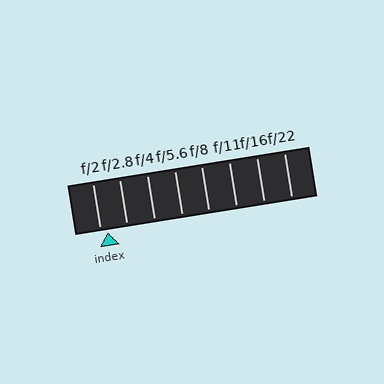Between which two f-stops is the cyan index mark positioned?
The index mark is between f/2 and f/2.8.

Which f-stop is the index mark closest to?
The index mark is closest to f/2.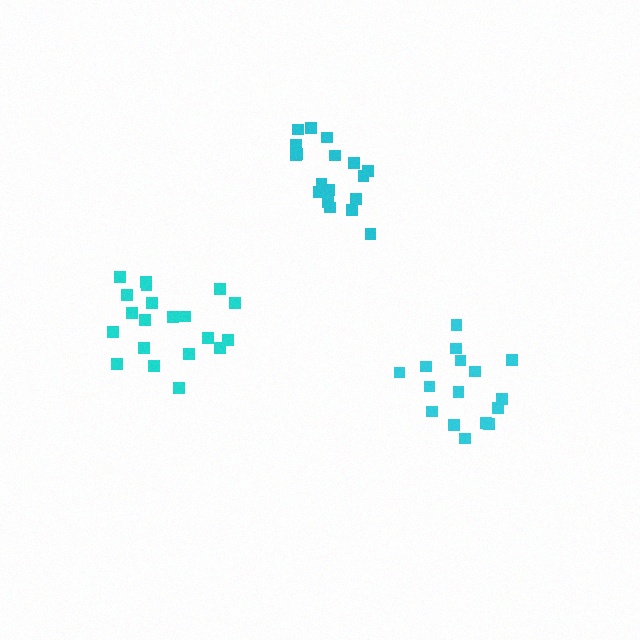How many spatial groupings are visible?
There are 3 spatial groupings.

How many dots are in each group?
Group 1: 18 dots, Group 2: 20 dots, Group 3: 16 dots (54 total).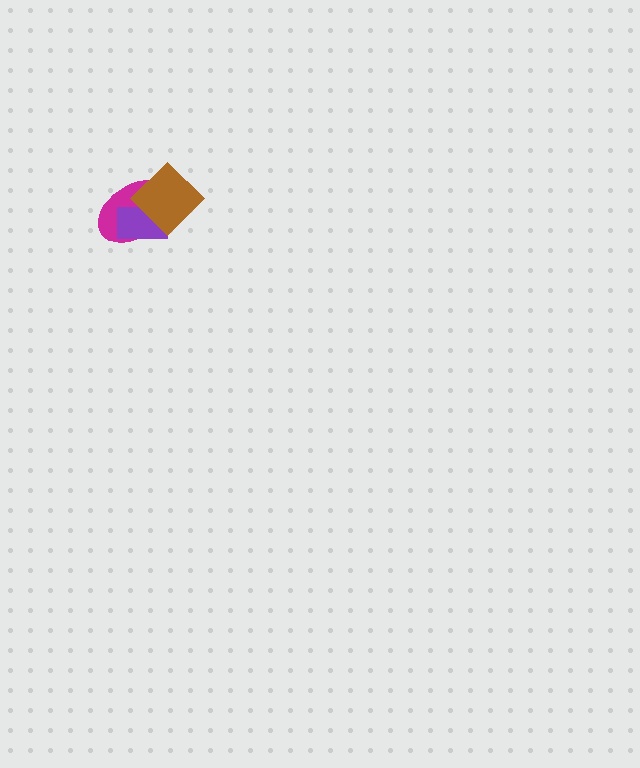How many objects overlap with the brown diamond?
2 objects overlap with the brown diamond.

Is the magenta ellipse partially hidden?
Yes, it is partially covered by another shape.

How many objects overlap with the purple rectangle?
2 objects overlap with the purple rectangle.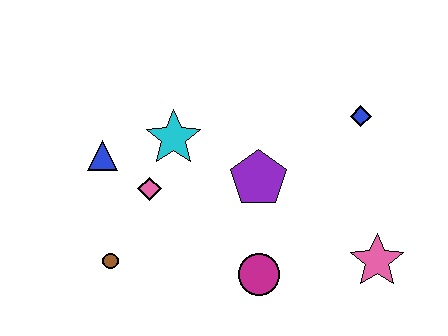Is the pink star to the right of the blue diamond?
Yes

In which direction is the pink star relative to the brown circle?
The pink star is to the right of the brown circle.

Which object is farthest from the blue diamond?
The brown circle is farthest from the blue diamond.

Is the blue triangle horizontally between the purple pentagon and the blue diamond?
No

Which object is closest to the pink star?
The magenta circle is closest to the pink star.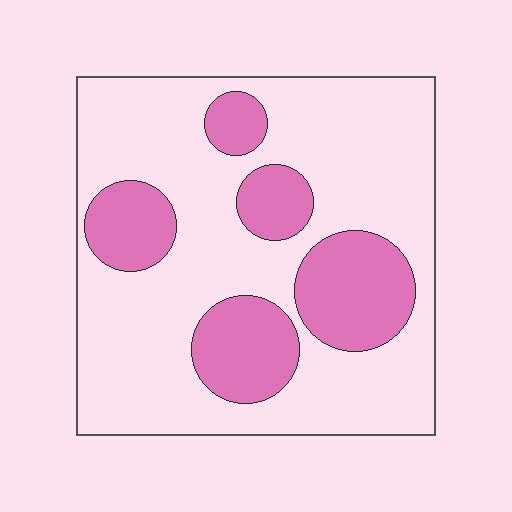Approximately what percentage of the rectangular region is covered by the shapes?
Approximately 30%.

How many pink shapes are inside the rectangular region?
5.